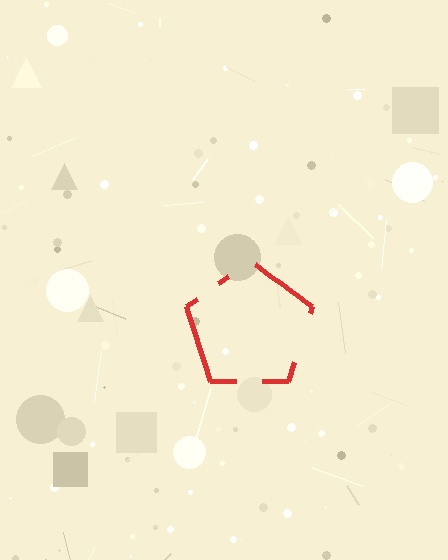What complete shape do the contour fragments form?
The contour fragments form a pentagon.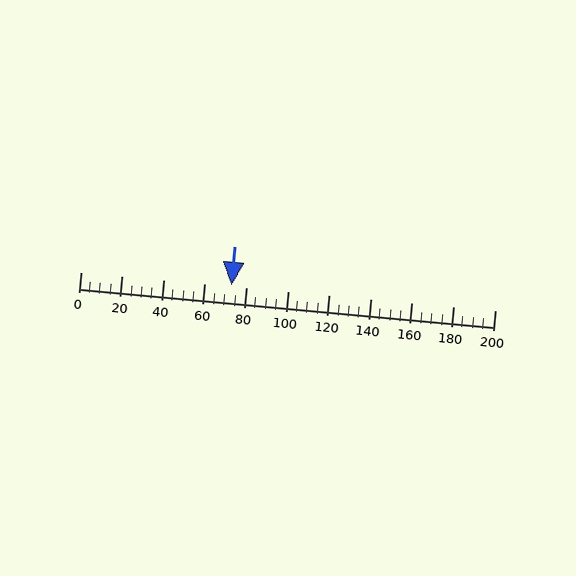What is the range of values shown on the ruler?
The ruler shows values from 0 to 200.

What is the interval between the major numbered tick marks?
The major tick marks are spaced 20 units apart.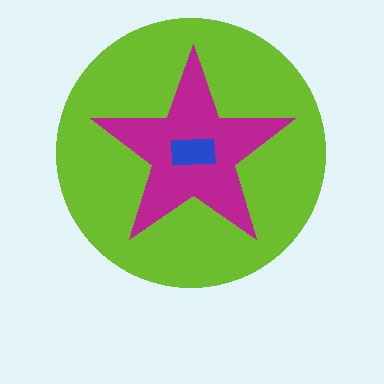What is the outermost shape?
The lime circle.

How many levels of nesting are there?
3.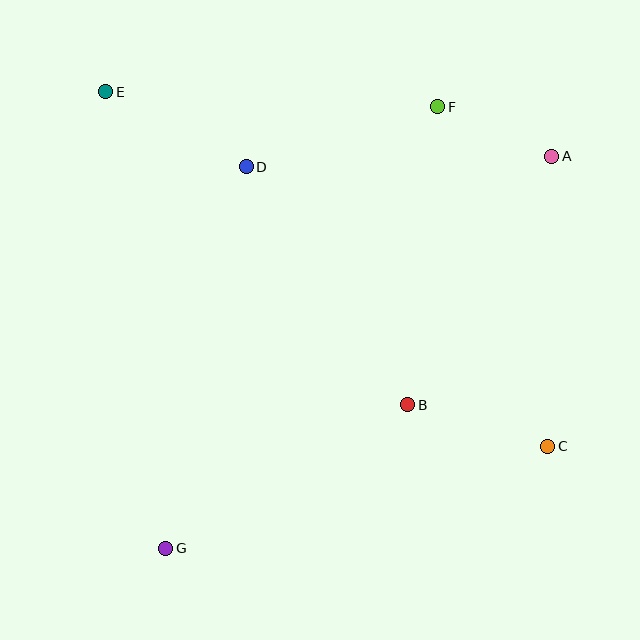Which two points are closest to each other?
Points A and F are closest to each other.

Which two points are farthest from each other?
Points C and E are farthest from each other.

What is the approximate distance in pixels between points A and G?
The distance between A and G is approximately 550 pixels.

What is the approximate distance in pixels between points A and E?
The distance between A and E is approximately 451 pixels.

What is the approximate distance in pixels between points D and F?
The distance between D and F is approximately 200 pixels.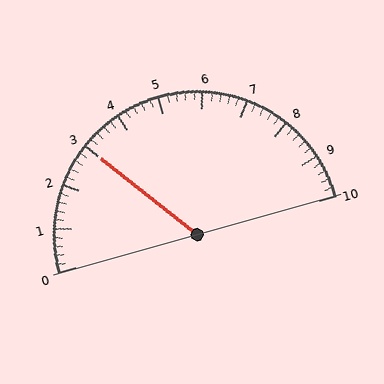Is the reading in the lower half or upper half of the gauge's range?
The reading is in the lower half of the range (0 to 10).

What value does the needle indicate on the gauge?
The needle indicates approximately 3.0.